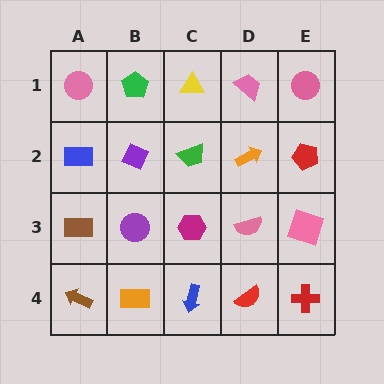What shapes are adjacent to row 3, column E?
A red pentagon (row 2, column E), a red cross (row 4, column E), a pink semicircle (row 3, column D).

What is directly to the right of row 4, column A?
An orange rectangle.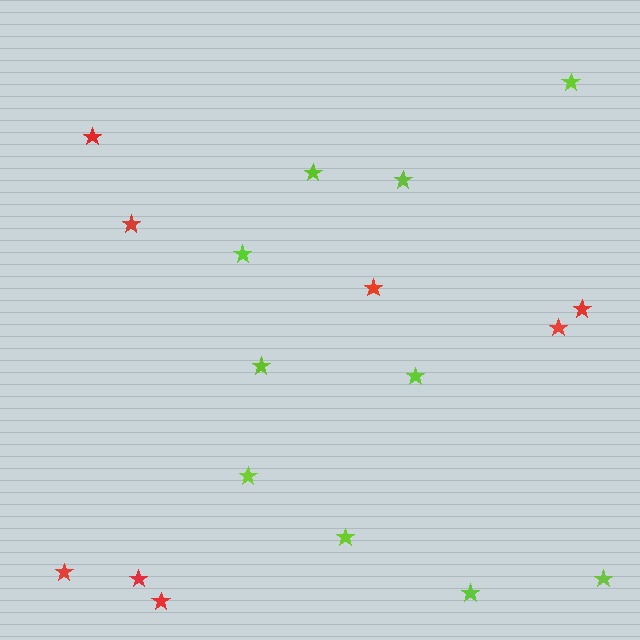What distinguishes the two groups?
There are 2 groups: one group of lime stars (10) and one group of red stars (8).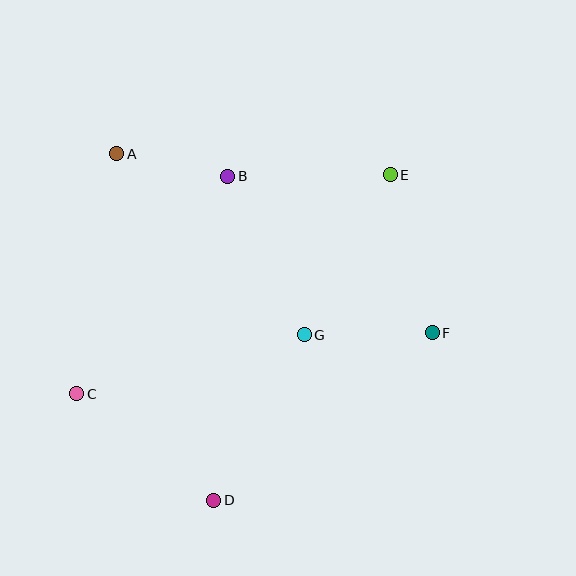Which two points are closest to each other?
Points A and B are closest to each other.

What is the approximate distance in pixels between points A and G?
The distance between A and G is approximately 261 pixels.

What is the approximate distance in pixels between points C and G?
The distance between C and G is approximately 235 pixels.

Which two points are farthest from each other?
Points C and E are farthest from each other.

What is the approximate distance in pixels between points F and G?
The distance between F and G is approximately 128 pixels.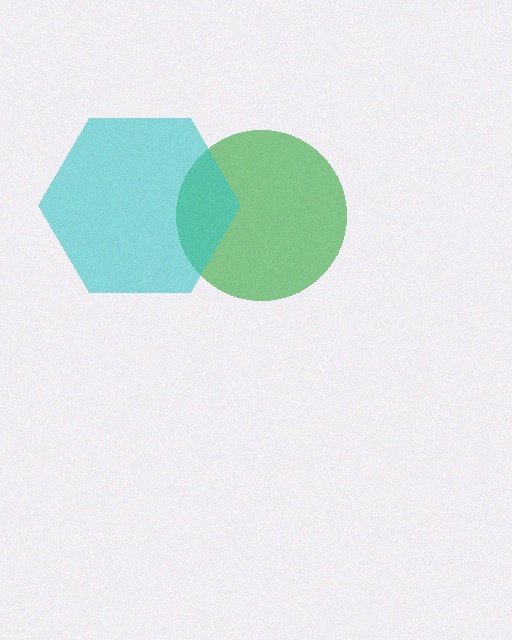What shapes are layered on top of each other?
The layered shapes are: a green circle, a cyan hexagon.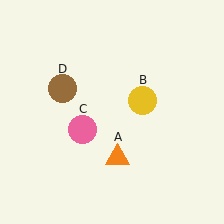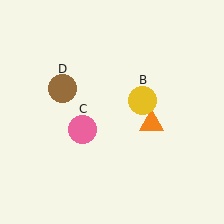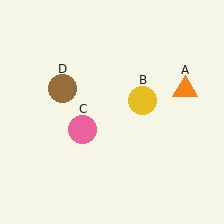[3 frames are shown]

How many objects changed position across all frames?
1 object changed position: orange triangle (object A).